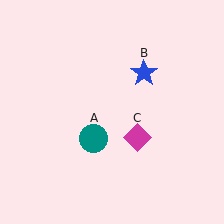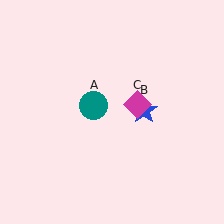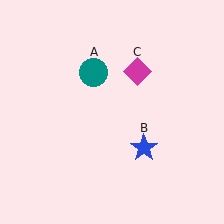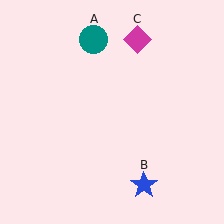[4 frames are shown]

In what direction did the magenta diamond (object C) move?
The magenta diamond (object C) moved up.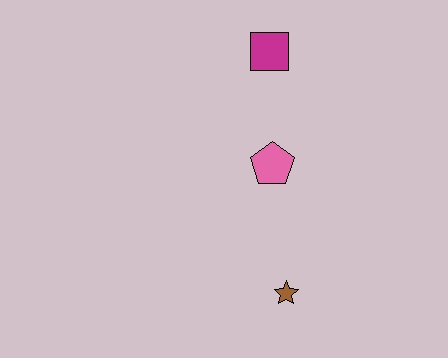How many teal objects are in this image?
There are no teal objects.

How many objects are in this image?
There are 3 objects.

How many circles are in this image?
There are no circles.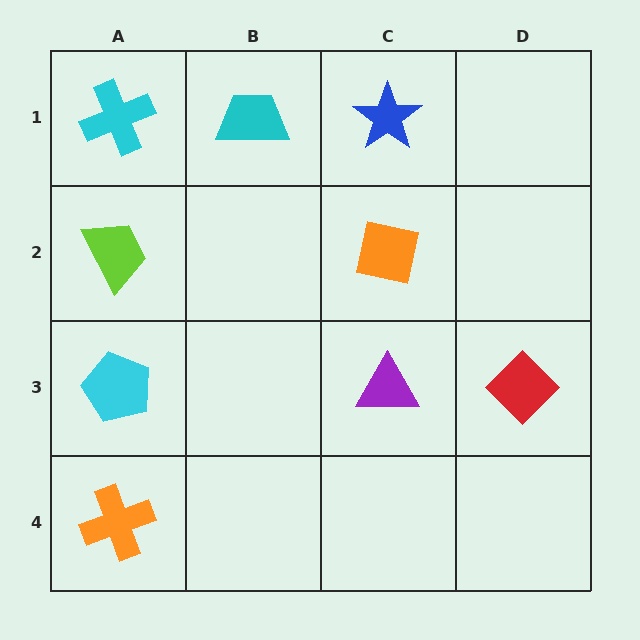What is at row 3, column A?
A cyan pentagon.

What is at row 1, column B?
A cyan trapezoid.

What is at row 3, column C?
A purple triangle.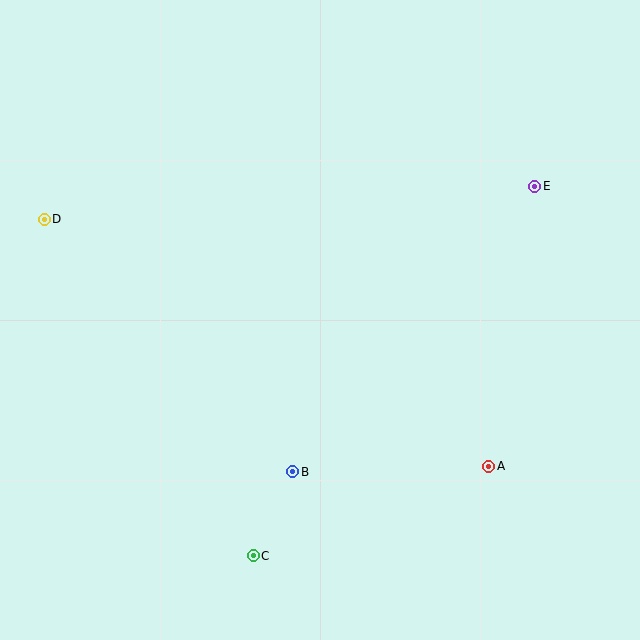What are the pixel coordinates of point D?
Point D is at (44, 219).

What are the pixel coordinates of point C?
Point C is at (253, 556).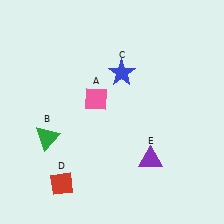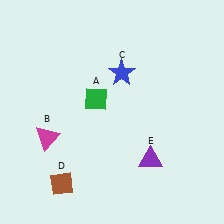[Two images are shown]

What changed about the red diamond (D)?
In Image 1, D is red. In Image 2, it changed to brown.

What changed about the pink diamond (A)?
In Image 1, A is pink. In Image 2, it changed to green.